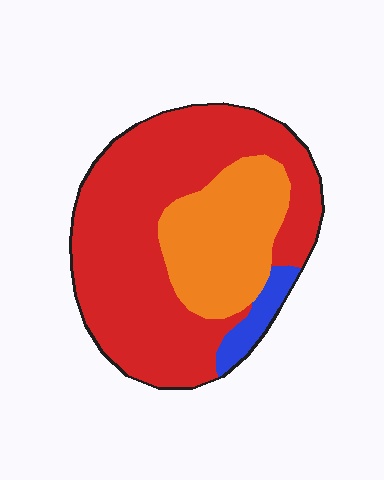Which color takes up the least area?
Blue, at roughly 5%.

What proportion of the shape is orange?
Orange takes up between a quarter and a half of the shape.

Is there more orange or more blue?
Orange.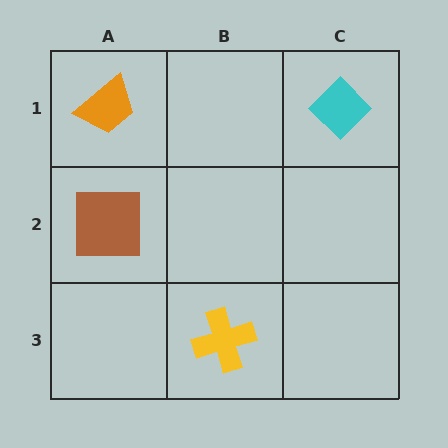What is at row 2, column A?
A brown square.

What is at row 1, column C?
A cyan diamond.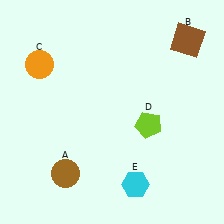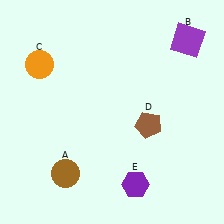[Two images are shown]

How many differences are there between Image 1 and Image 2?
There are 3 differences between the two images.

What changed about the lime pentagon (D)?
In Image 1, D is lime. In Image 2, it changed to brown.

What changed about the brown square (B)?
In Image 1, B is brown. In Image 2, it changed to purple.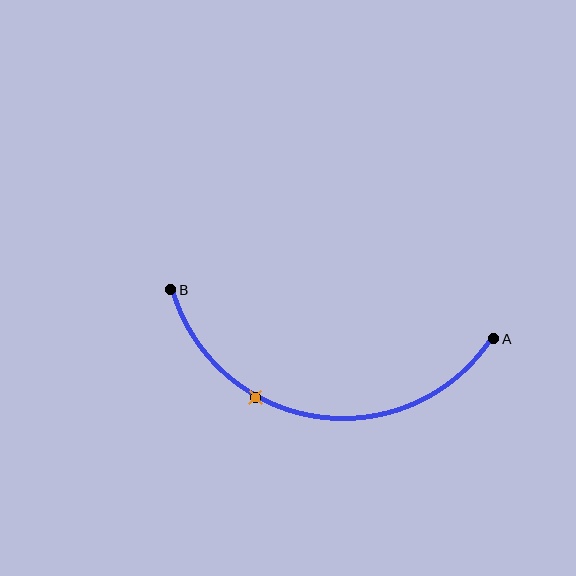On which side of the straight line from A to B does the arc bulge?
The arc bulges below the straight line connecting A and B.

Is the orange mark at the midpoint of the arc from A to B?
No. The orange mark lies on the arc but is closer to endpoint B. The arc midpoint would be at the point on the curve equidistant along the arc from both A and B.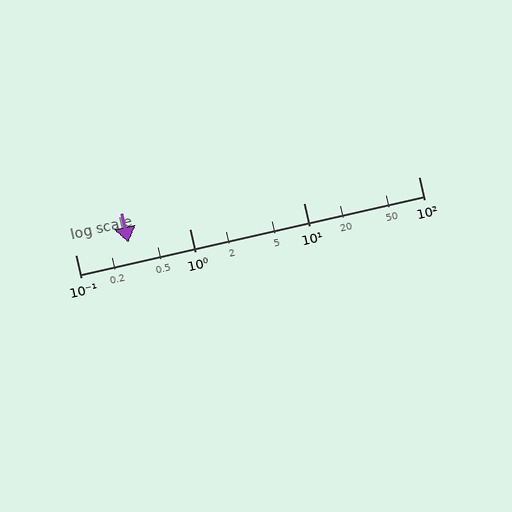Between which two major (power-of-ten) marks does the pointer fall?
The pointer is between 0.1 and 1.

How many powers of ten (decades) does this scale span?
The scale spans 3 decades, from 0.1 to 100.